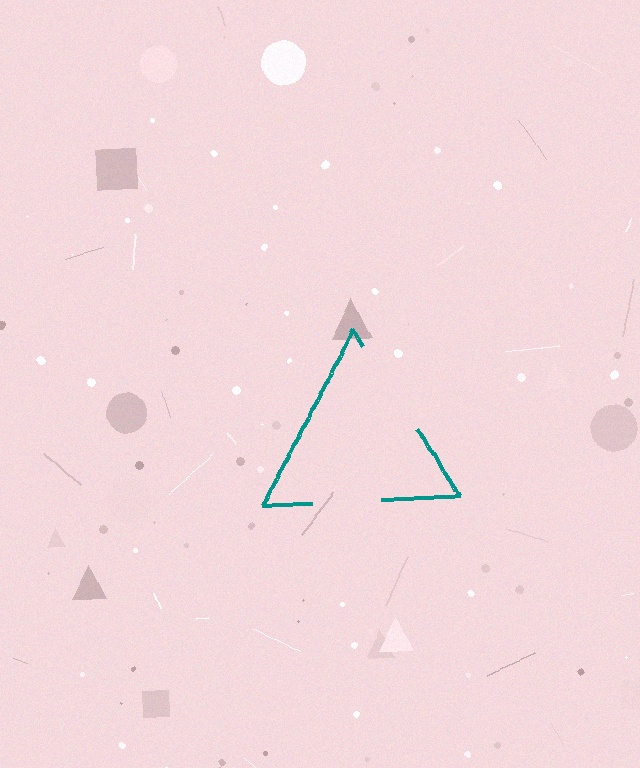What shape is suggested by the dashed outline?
The dashed outline suggests a triangle.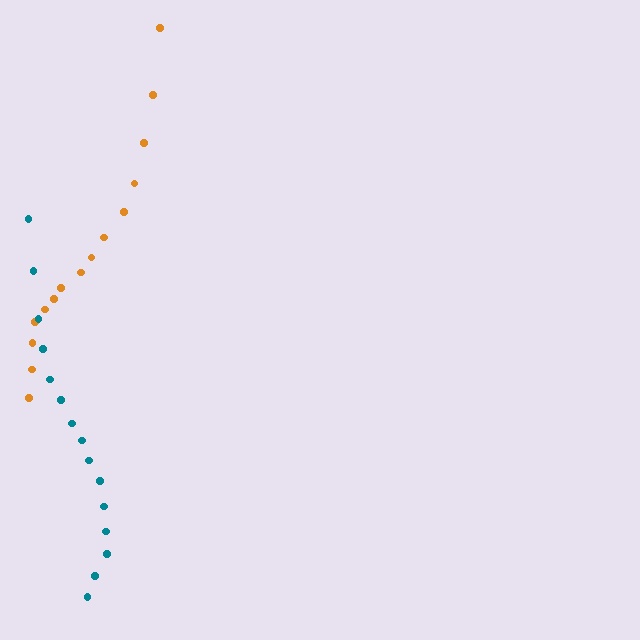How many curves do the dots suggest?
There are 2 distinct paths.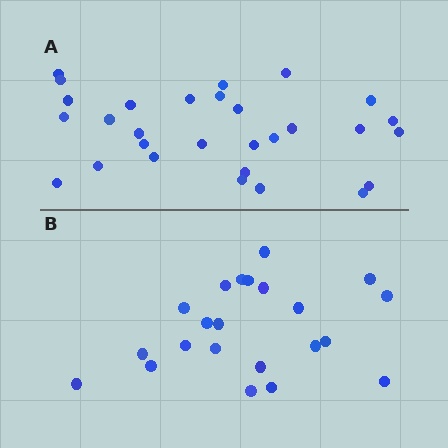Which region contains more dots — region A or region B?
Region A (the top region) has more dots.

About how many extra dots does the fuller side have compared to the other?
Region A has roughly 8 or so more dots than region B.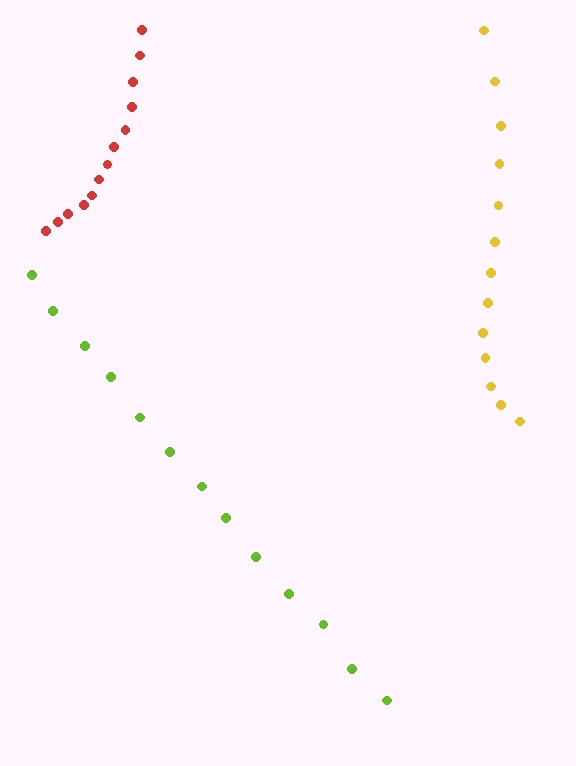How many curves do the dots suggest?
There are 3 distinct paths.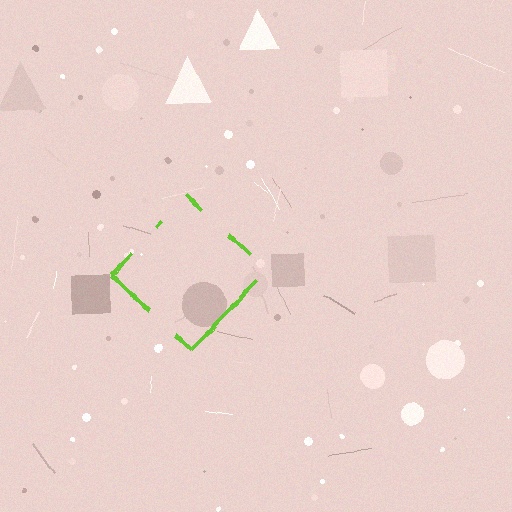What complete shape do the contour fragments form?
The contour fragments form a diamond.